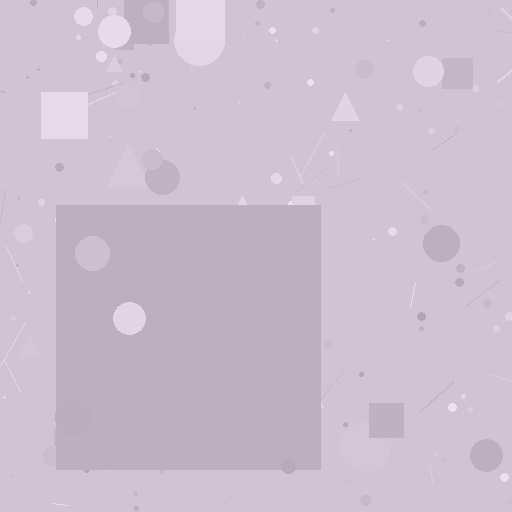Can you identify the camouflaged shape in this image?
The camouflaged shape is a square.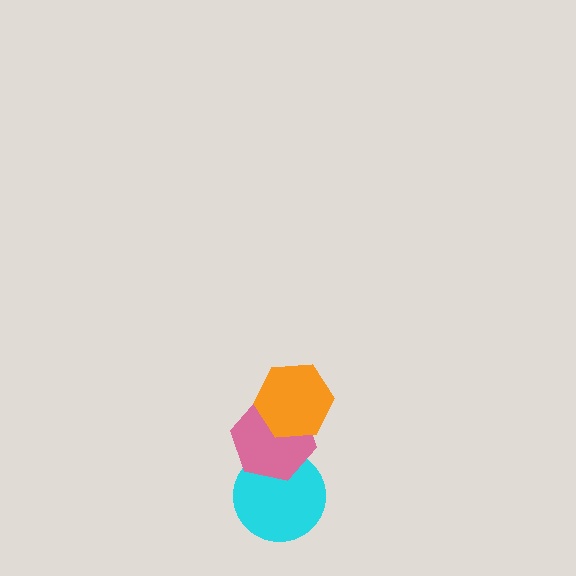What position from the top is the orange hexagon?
The orange hexagon is 1st from the top.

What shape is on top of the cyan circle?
The pink hexagon is on top of the cyan circle.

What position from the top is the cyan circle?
The cyan circle is 3rd from the top.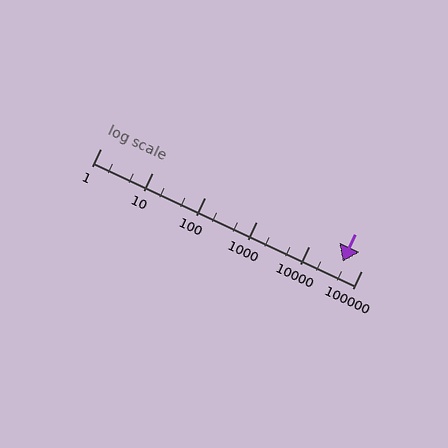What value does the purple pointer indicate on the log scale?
The pointer indicates approximately 44000.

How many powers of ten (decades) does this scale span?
The scale spans 5 decades, from 1 to 100000.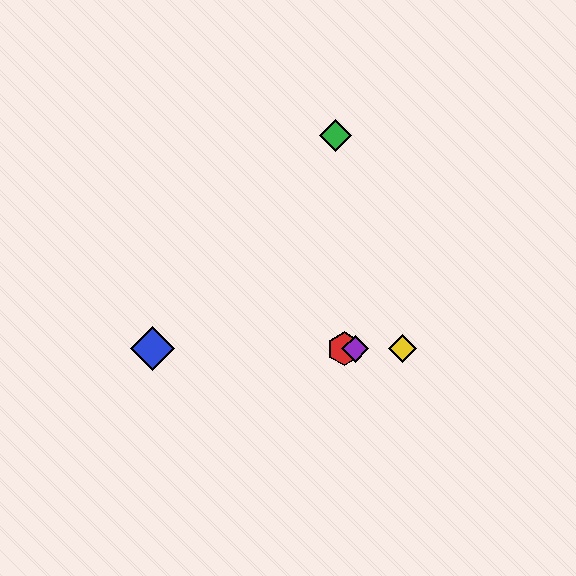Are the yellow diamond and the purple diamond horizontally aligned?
Yes, both are at y≈349.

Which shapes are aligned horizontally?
The red hexagon, the blue diamond, the yellow diamond, the purple diamond are aligned horizontally.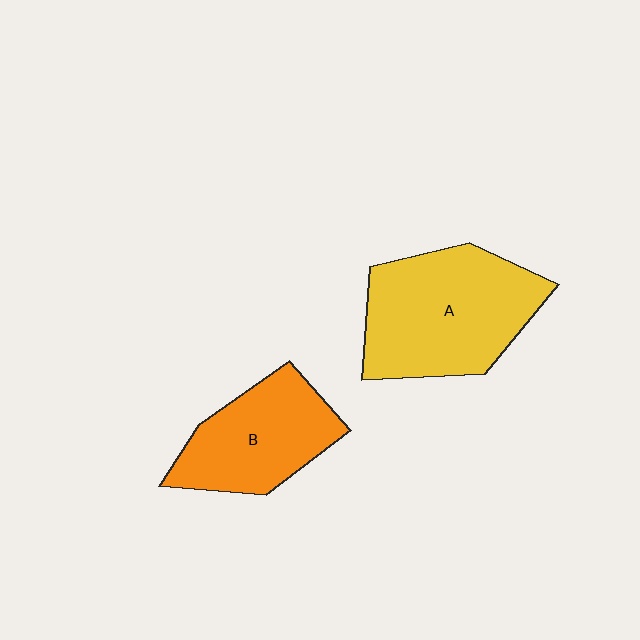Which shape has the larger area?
Shape A (yellow).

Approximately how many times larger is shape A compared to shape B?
Approximately 1.4 times.